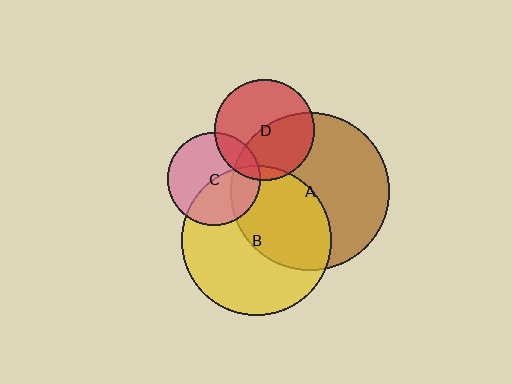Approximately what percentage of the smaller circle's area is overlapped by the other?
Approximately 45%.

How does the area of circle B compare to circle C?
Approximately 2.6 times.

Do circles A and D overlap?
Yes.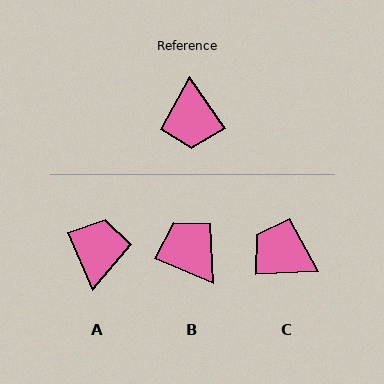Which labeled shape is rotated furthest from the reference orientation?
A, about 168 degrees away.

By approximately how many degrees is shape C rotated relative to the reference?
Approximately 122 degrees clockwise.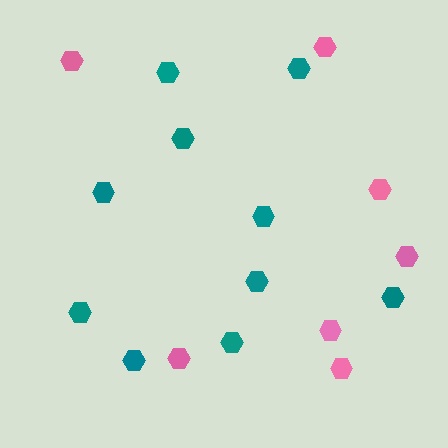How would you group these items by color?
There are 2 groups: one group of pink hexagons (7) and one group of teal hexagons (10).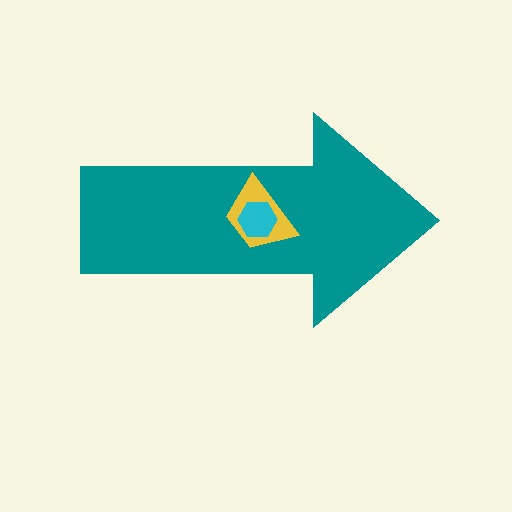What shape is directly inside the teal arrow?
The yellow trapezoid.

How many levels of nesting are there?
3.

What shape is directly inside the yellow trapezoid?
The cyan hexagon.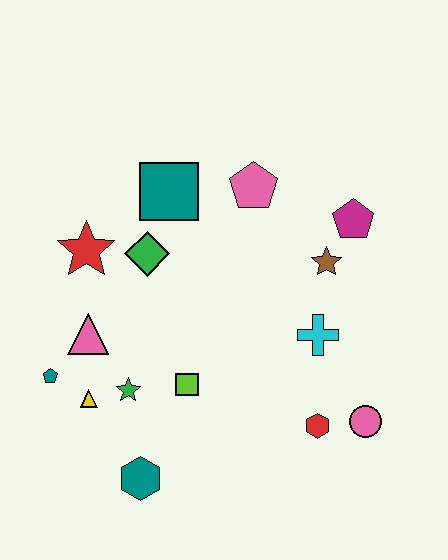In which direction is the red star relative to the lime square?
The red star is above the lime square.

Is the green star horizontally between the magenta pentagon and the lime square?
No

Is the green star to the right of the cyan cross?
No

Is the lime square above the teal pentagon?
No